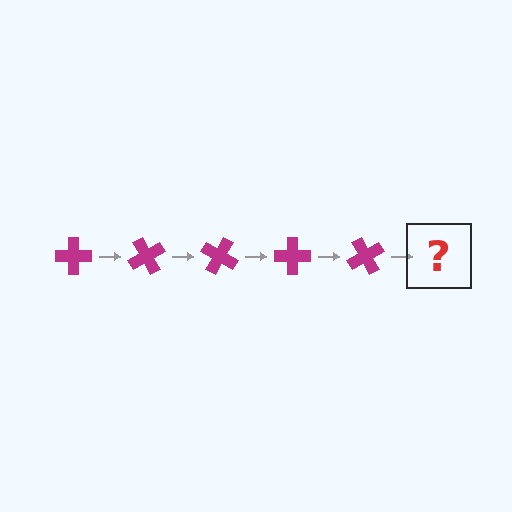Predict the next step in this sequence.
The next step is a magenta cross rotated 300 degrees.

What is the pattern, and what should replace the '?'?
The pattern is that the cross rotates 60 degrees each step. The '?' should be a magenta cross rotated 300 degrees.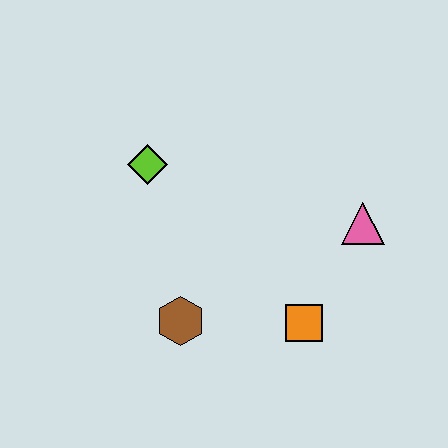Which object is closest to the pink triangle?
The orange square is closest to the pink triangle.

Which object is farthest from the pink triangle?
The lime diamond is farthest from the pink triangle.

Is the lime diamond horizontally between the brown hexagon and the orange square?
No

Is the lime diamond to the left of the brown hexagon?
Yes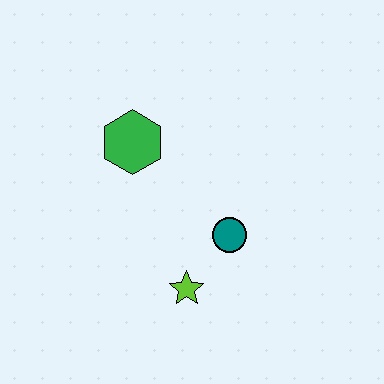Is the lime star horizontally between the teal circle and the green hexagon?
Yes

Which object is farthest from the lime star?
The green hexagon is farthest from the lime star.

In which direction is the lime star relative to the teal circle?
The lime star is below the teal circle.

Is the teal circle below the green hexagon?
Yes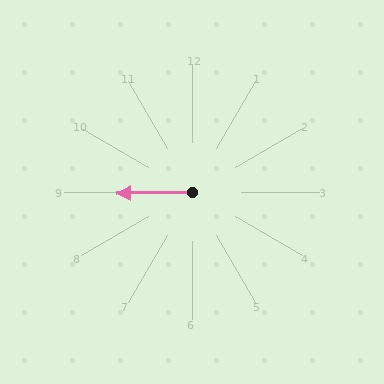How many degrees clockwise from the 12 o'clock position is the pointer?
Approximately 269 degrees.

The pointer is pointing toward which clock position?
Roughly 9 o'clock.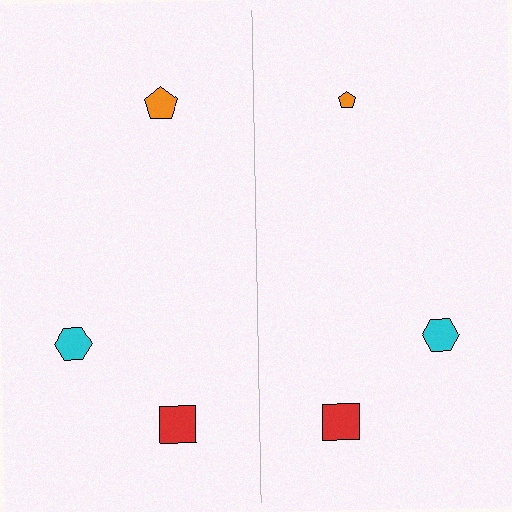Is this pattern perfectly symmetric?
No, the pattern is not perfectly symmetric. The orange pentagon on the right side has a different size than its mirror counterpart.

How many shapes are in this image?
There are 6 shapes in this image.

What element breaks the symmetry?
The orange pentagon on the right side has a different size than its mirror counterpart.